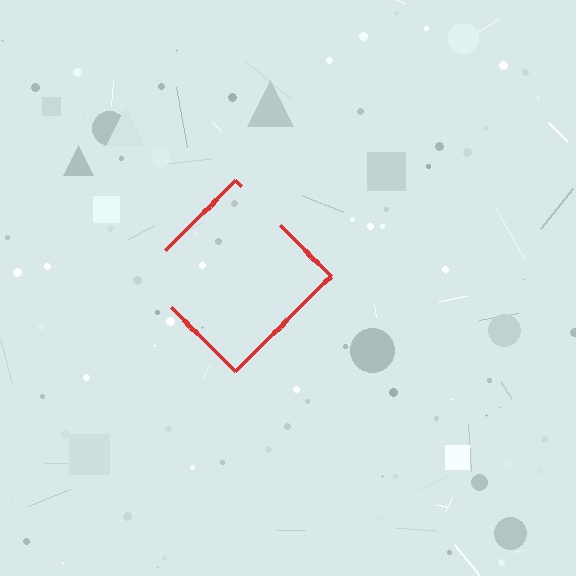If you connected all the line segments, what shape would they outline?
They would outline a diamond.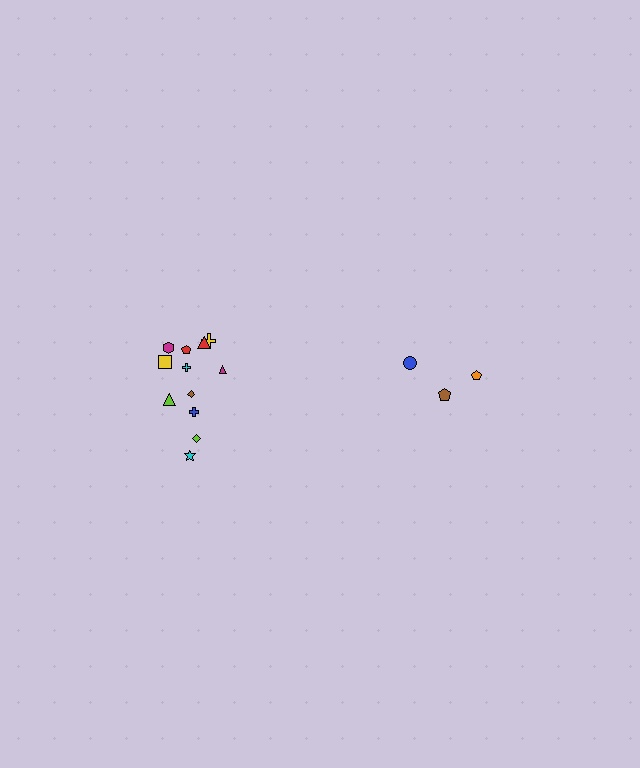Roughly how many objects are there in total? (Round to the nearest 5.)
Roughly 15 objects in total.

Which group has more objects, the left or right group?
The left group.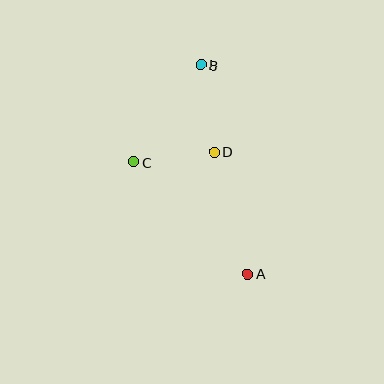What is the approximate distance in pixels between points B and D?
The distance between B and D is approximately 88 pixels.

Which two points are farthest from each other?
Points A and B are farthest from each other.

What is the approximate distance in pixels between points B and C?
The distance between B and C is approximately 118 pixels.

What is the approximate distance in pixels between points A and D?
The distance between A and D is approximately 127 pixels.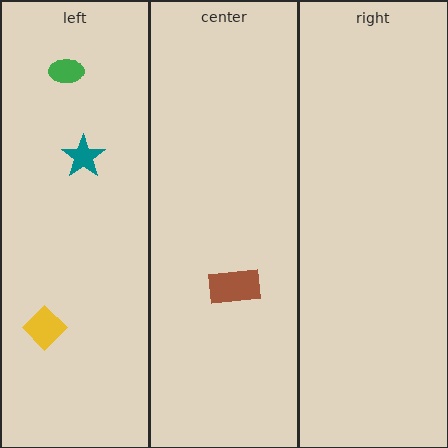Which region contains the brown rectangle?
The center region.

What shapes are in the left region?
The yellow diamond, the teal star, the green ellipse.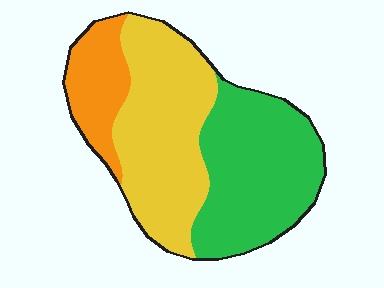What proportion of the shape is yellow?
Yellow covers 43% of the shape.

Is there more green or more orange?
Green.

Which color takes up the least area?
Orange, at roughly 15%.